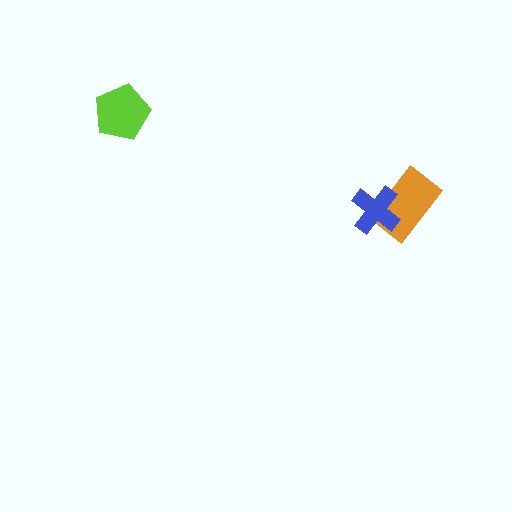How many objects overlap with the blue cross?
1 object overlaps with the blue cross.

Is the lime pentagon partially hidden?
No, no other shape covers it.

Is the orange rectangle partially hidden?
Yes, it is partially covered by another shape.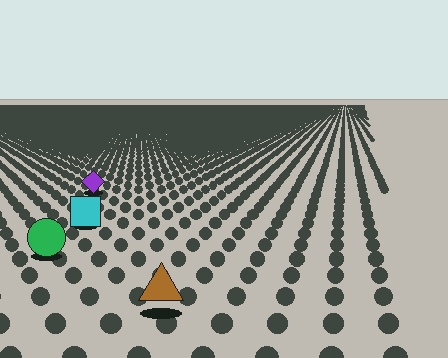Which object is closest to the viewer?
The brown triangle is closest. The texture marks near it are larger and more spread out.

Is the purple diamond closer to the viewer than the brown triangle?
No. The brown triangle is closer — you can tell from the texture gradient: the ground texture is coarser near it.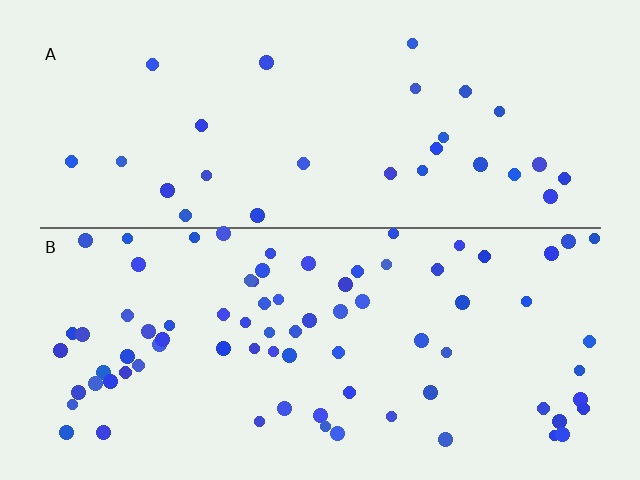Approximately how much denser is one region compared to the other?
Approximately 2.8× — region B over region A.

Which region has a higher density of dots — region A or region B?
B (the bottom).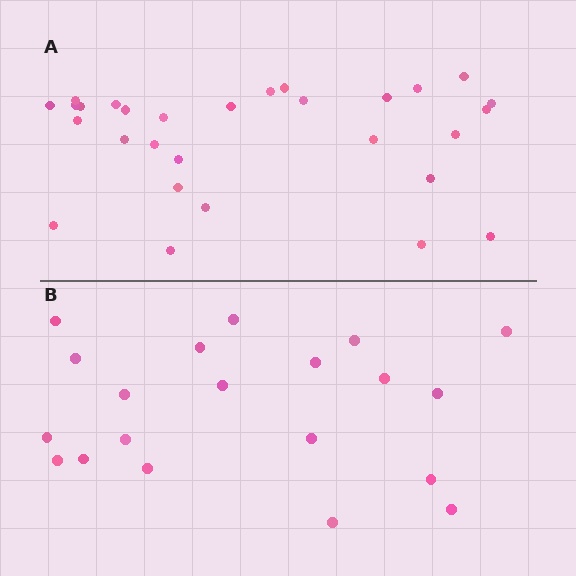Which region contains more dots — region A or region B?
Region A (the top region) has more dots.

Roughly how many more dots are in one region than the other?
Region A has roughly 8 or so more dots than region B.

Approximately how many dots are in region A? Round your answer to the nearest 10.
About 30 dots. (The exact count is 29, which rounds to 30.)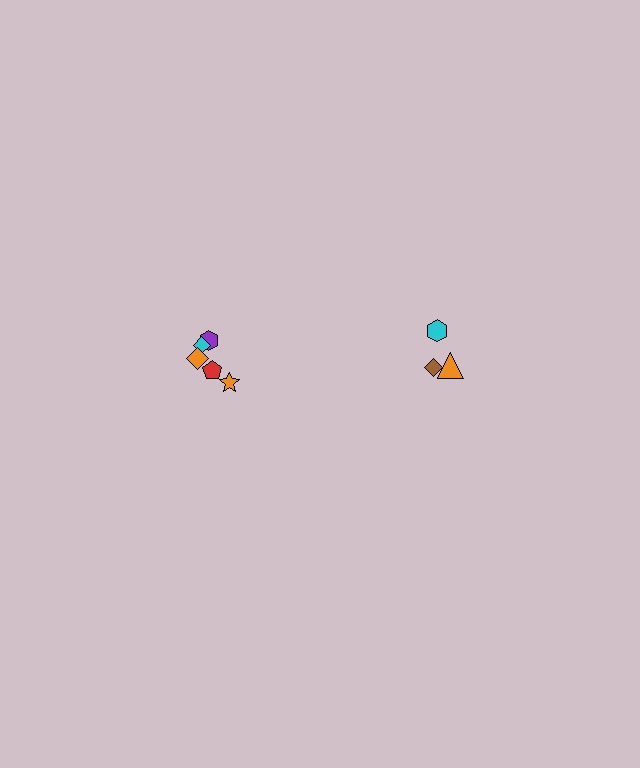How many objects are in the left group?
There are 5 objects.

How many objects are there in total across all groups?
There are 8 objects.